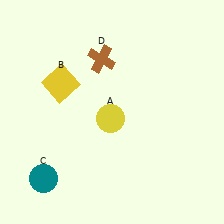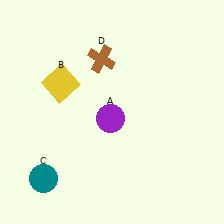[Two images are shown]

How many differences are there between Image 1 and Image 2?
There is 1 difference between the two images.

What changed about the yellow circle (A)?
In Image 1, A is yellow. In Image 2, it changed to purple.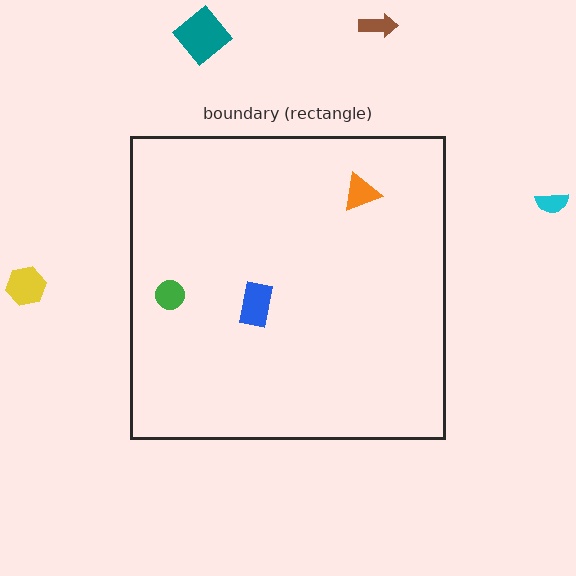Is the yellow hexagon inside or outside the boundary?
Outside.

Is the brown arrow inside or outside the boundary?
Outside.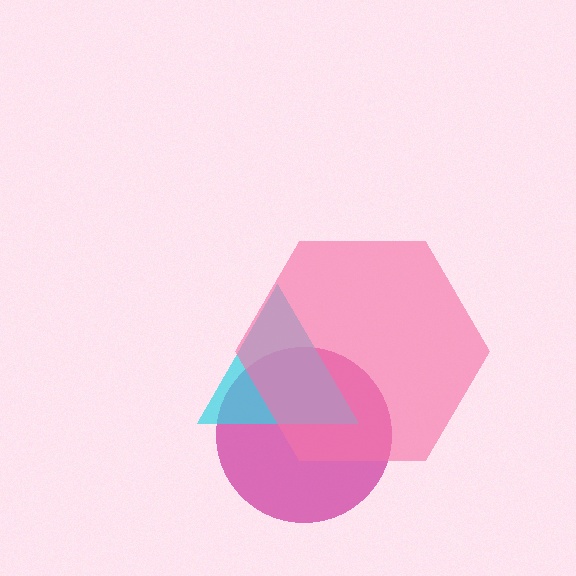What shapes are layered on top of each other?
The layered shapes are: a magenta circle, a cyan triangle, a pink hexagon.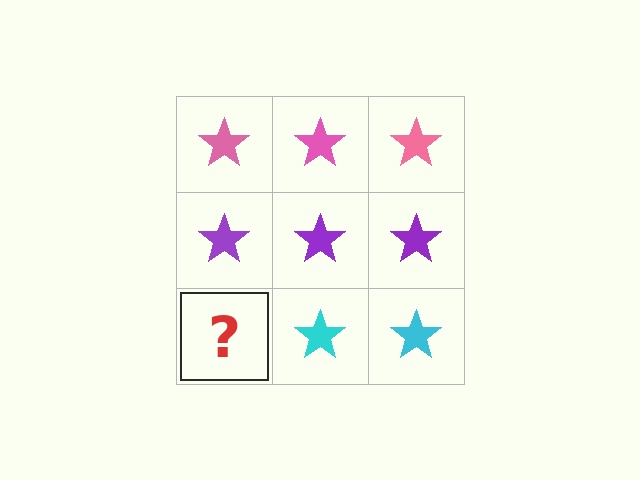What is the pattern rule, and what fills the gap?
The rule is that each row has a consistent color. The gap should be filled with a cyan star.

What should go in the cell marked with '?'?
The missing cell should contain a cyan star.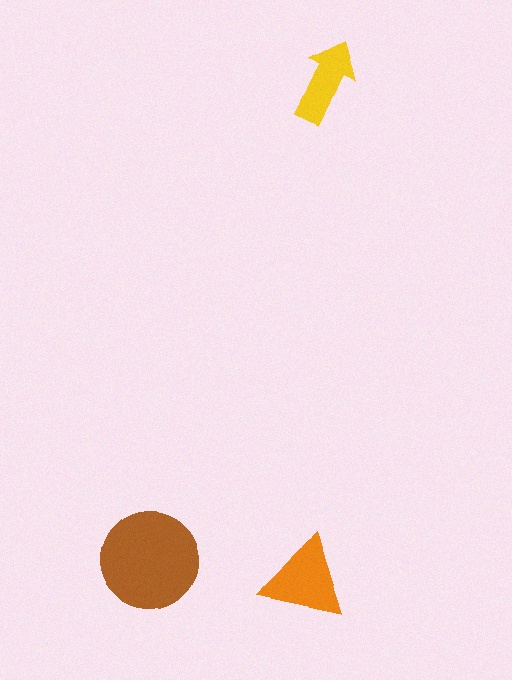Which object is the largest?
The brown circle.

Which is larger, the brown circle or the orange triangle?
The brown circle.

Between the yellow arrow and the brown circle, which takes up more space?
The brown circle.